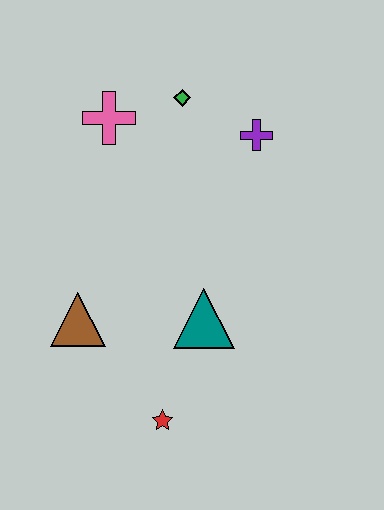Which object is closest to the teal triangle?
The red star is closest to the teal triangle.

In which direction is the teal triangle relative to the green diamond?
The teal triangle is below the green diamond.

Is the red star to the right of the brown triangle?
Yes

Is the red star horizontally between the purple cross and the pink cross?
Yes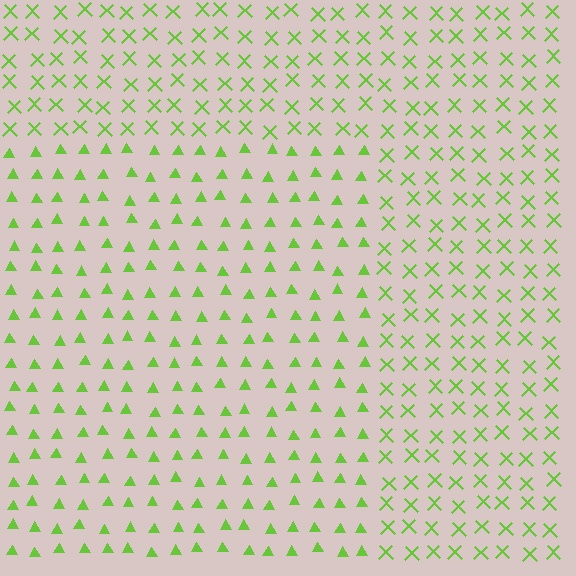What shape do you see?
I see a rectangle.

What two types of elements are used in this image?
The image uses triangles inside the rectangle region and X marks outside it.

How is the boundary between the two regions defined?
The boundary is defined by a change in element shape: triangles inside vs. X marks outside. All elements share the same color and spacing.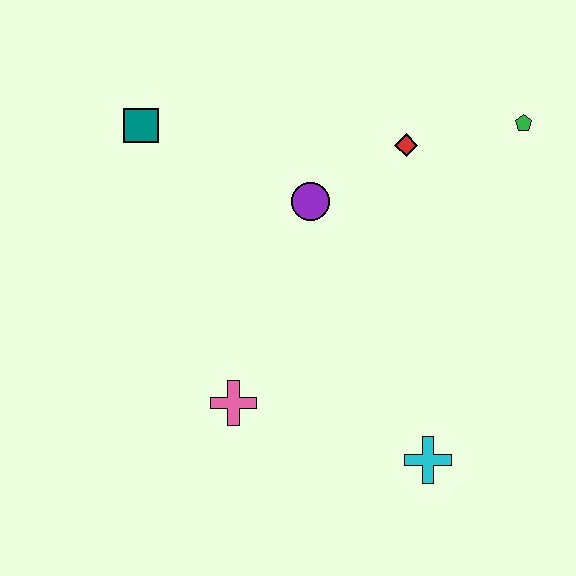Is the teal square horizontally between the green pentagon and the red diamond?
No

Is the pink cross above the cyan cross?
Yes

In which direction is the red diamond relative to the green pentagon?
The red diamond is to the left of the green pentagon.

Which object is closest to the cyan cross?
The pink cross is closest to the cyan cross.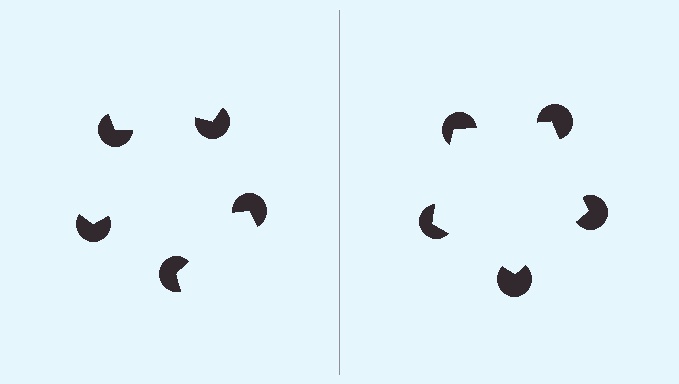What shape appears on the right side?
An illusory pentagon.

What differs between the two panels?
The pac-man discs are positioned identically on both sides; only the wedge orientations differ. On the right they align to a pentagon; on the left they are misaligned.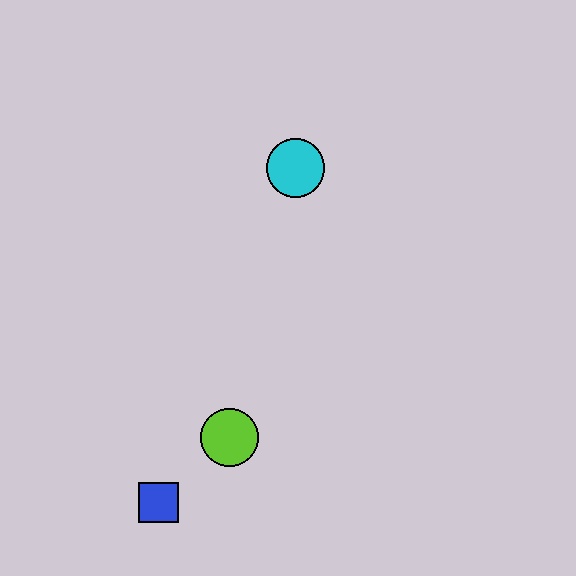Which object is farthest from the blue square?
The cyan circle is farthest from the blue square.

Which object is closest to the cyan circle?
The lime circle is closest to the cyan circle.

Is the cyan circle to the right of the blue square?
Yes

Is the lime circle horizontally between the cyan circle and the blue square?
Yes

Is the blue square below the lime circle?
Yes